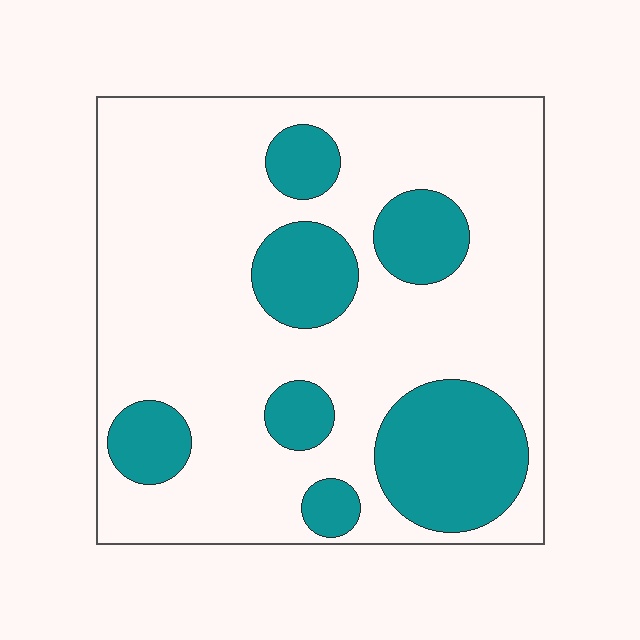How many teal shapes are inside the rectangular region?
7.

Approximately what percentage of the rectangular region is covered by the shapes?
Approximately 25%.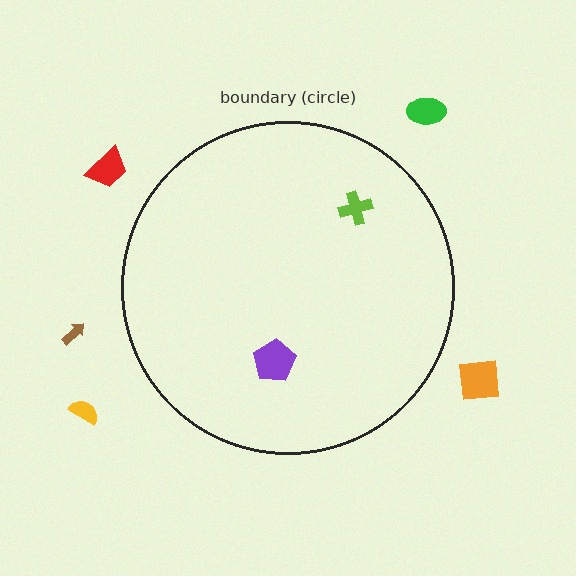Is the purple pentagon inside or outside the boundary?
Inside.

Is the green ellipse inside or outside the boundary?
Outside.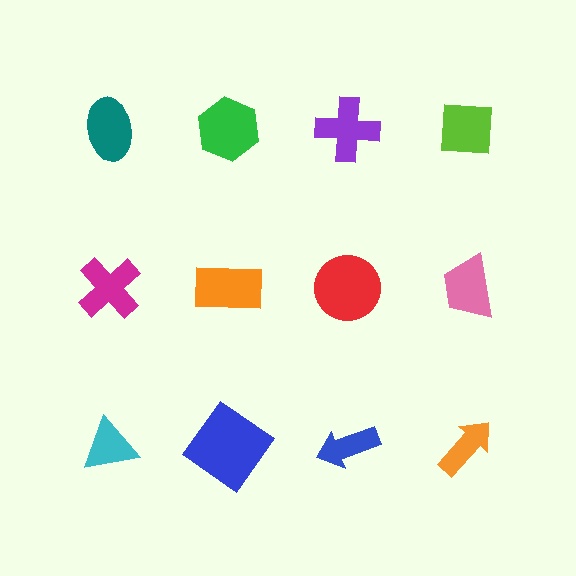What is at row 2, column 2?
An orange rectangle.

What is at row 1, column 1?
A teal ellipse.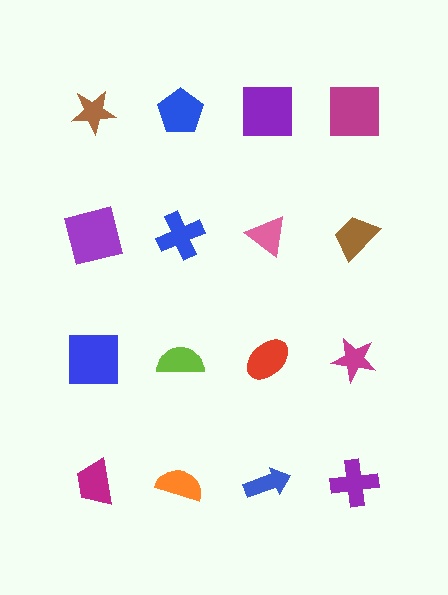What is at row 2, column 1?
A purple square.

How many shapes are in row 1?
4 shapes.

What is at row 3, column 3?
A red ellipse.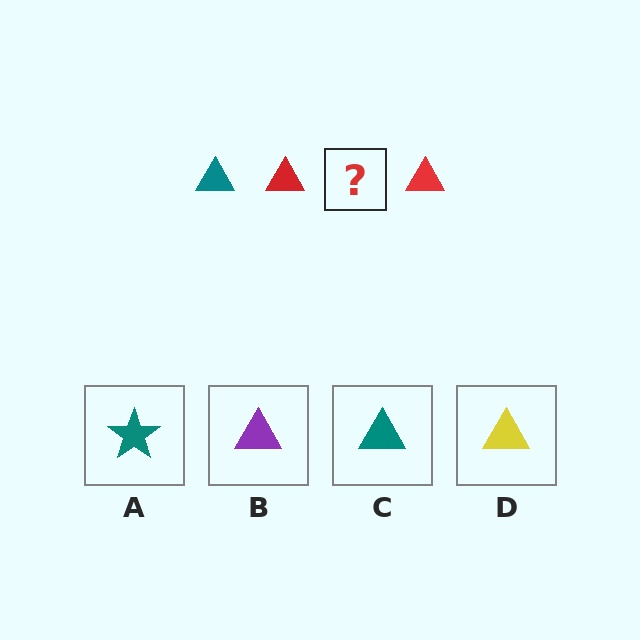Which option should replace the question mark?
Option C.